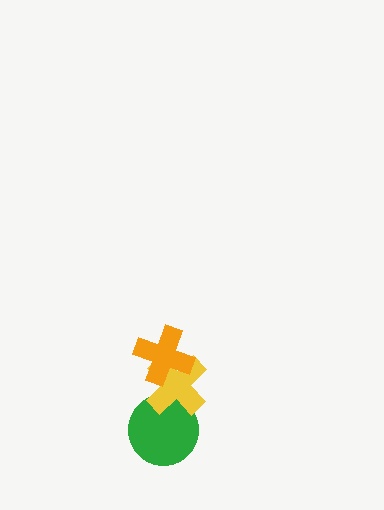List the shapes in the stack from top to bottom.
From top to bottom: the orange cross, the yellow cross, the green circle.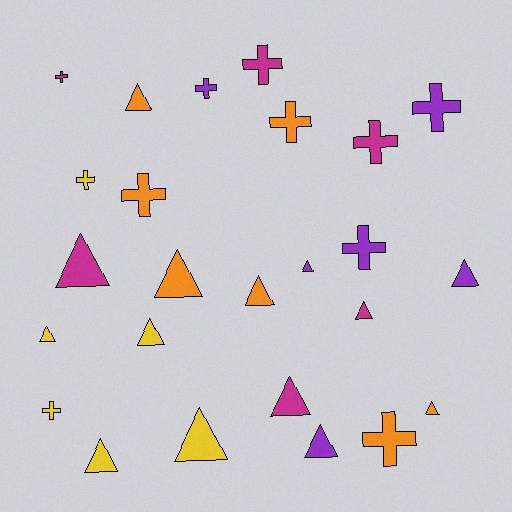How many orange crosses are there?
There are 3 orange crosses.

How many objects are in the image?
There are 25 objects.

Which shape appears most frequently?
Triangle, with 14 objects.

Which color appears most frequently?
Orange, with 7 objects.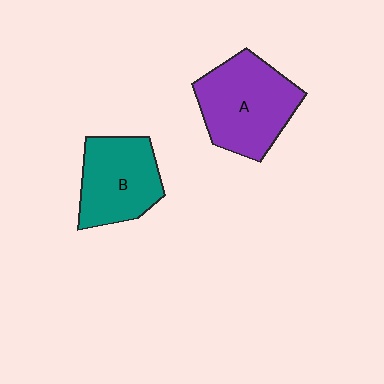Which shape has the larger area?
Shape A (purple).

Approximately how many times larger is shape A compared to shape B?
Approximately 1.2 times.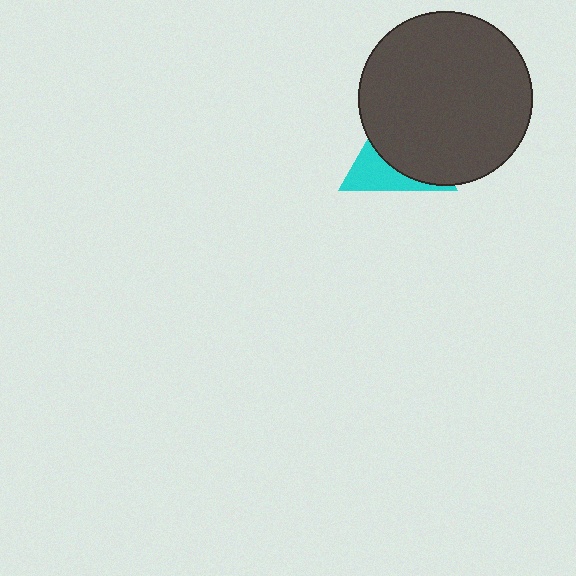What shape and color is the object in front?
The object in front is a dark gray circle.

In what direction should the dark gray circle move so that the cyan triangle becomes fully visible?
The dark gray circle should move toward the upper-right. That is the shortest direction to clear the overlap and leave the cyan triangle fully visible.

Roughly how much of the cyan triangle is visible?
A small part of it is visible (roughly 37%).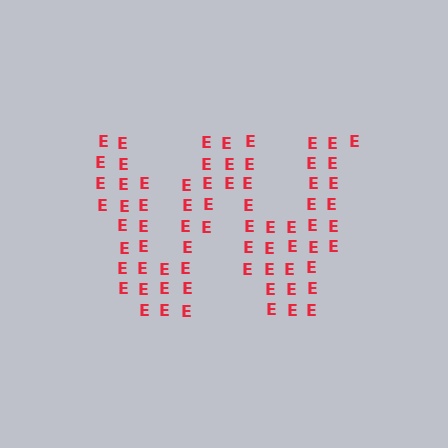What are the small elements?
The small elements are letter E's.